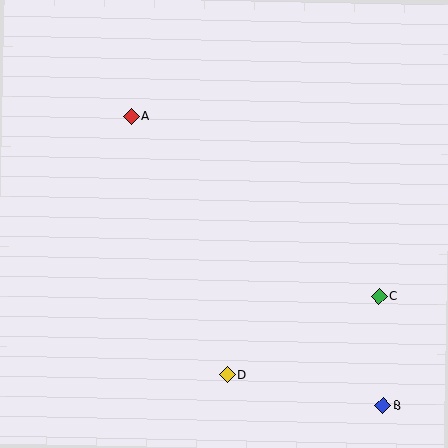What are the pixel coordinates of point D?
Point D is at (227, 375).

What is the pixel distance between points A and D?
The distance between A and D is 275 pixels.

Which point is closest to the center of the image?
Point A at (131, 117) is closest to the center.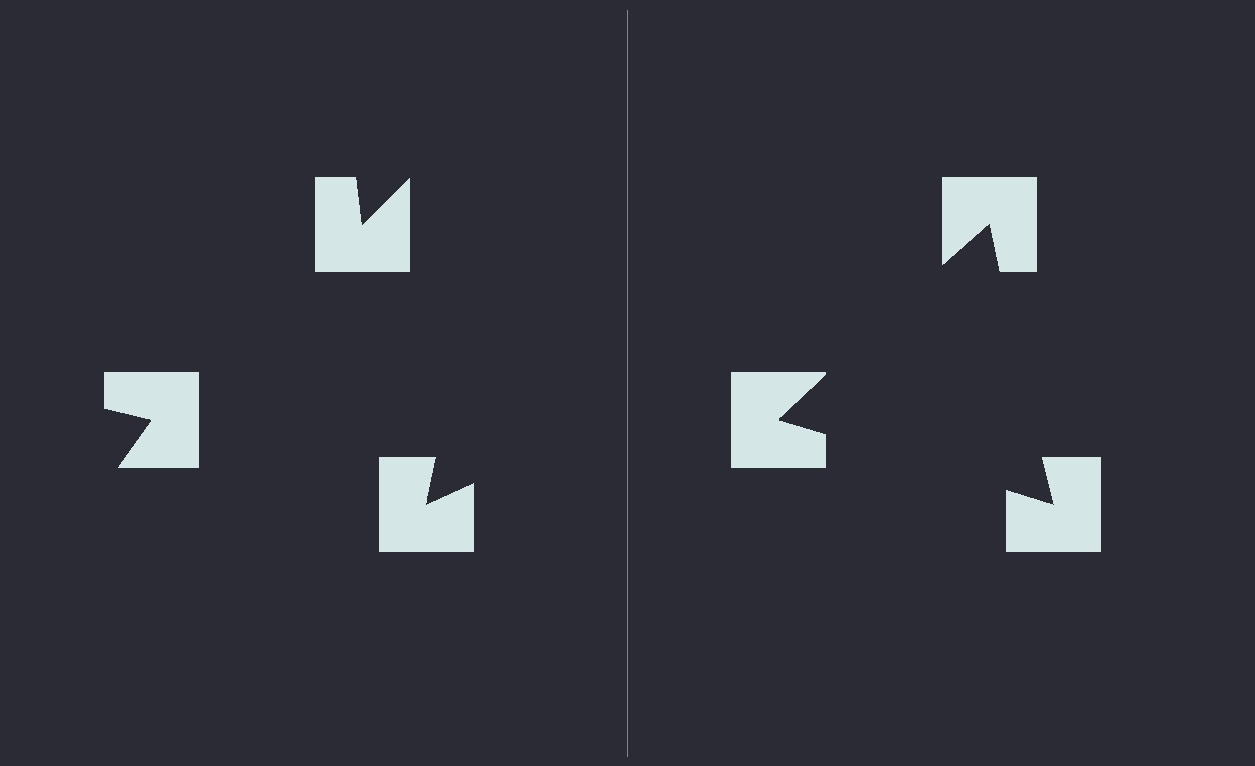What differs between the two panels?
The notched squares are positioned identically on both sides; only the wedge orientations differ. On the right they align to a triangle; on the left they are misaligned.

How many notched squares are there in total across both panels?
6 — 3 on each side.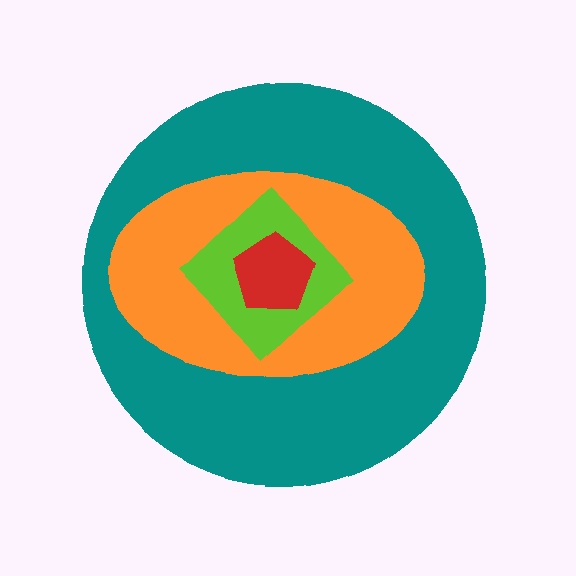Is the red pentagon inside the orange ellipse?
Yes.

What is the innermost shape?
The red pentagon.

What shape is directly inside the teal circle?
The orange ellipse.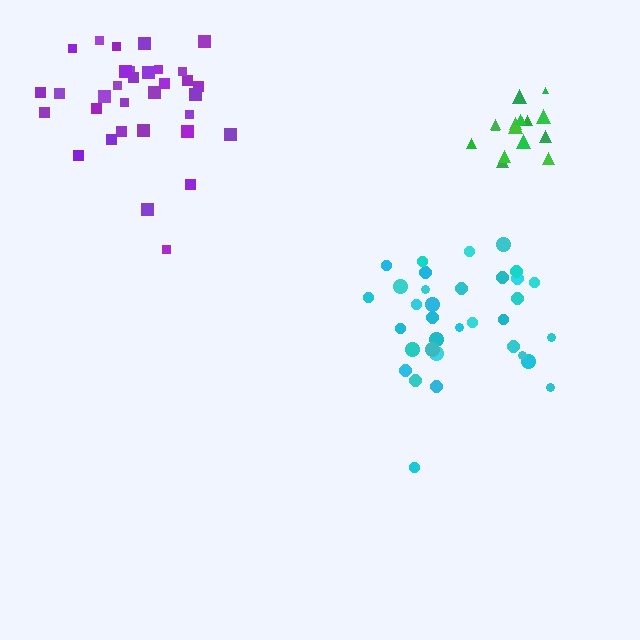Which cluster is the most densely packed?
Green.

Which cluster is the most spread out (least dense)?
Cyan.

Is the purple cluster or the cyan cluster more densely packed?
Purple.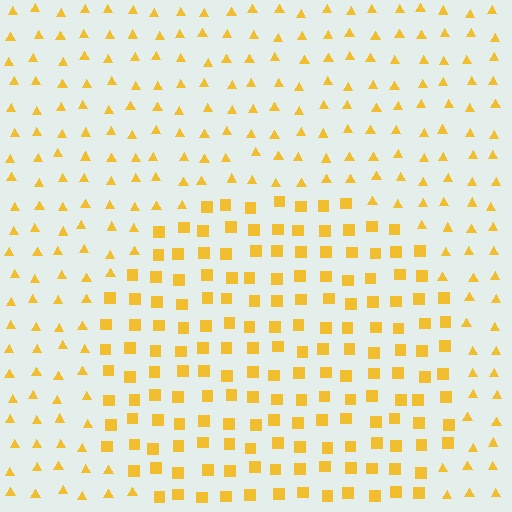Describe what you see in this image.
The image is filled with small yellow elements arranged in a uniform grid. A circle-shaped region contains squares, while the surrounding area contains triangles. The boundary is defined purely by the change in element shape.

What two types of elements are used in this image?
The image uses squares inside the circle region and triangles outside it.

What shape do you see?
I see a circle.